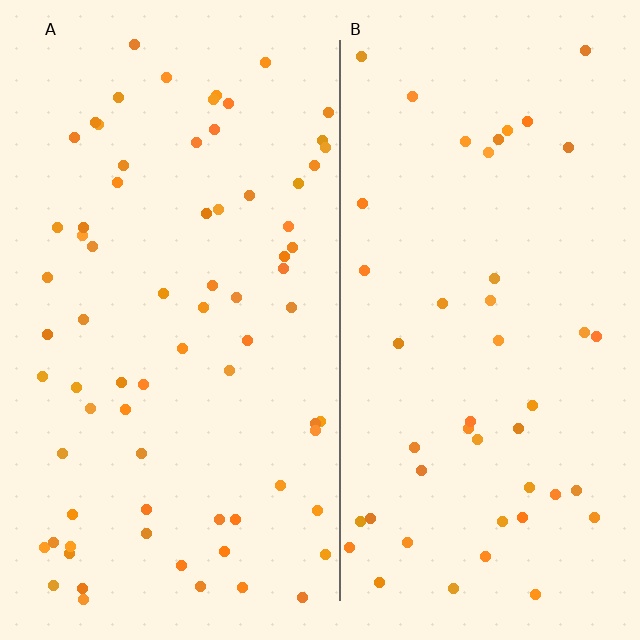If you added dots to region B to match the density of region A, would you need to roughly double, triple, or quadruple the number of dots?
Approximately double.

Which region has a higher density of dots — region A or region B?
A (the left).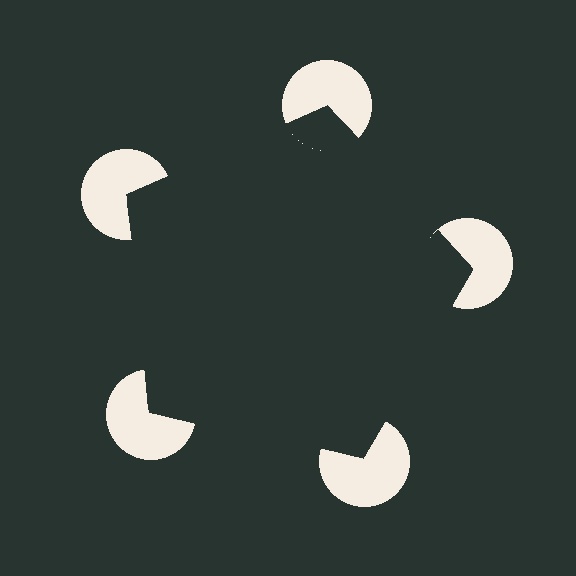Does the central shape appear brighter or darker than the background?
It typically appears slightly darker than the background, even though no actual brightness change is drawn.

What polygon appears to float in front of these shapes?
An illusory pentagon — its edges are inferred from the aligned wedge cuts in the pac-man discs, not physically drawn.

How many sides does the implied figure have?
5 sides.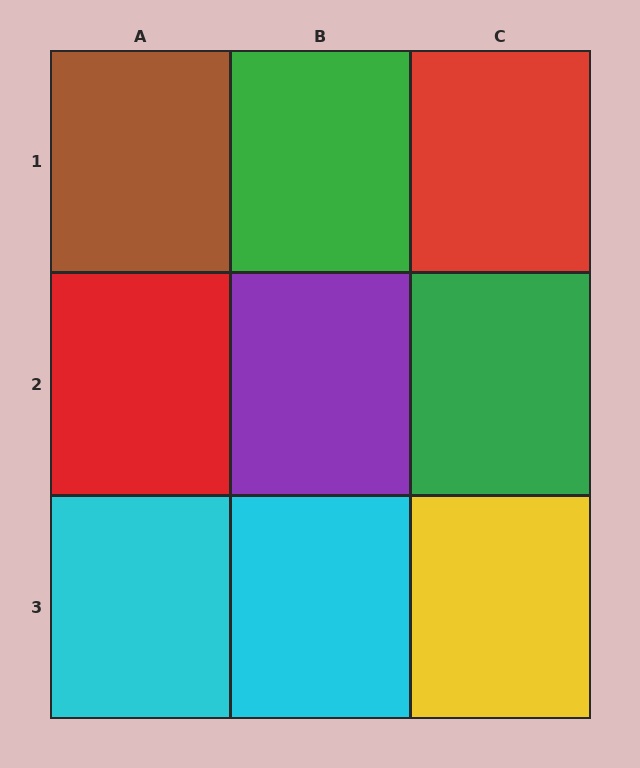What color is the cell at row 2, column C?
Green.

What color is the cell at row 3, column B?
Cyan.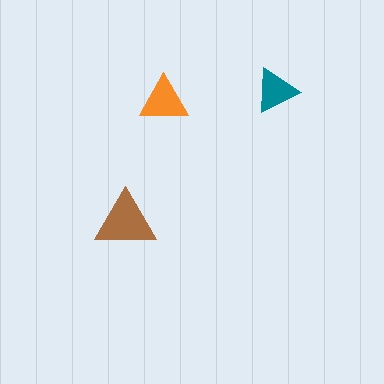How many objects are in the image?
There are 3 objects in the image.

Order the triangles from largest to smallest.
the brown one, the orange one, the teal one.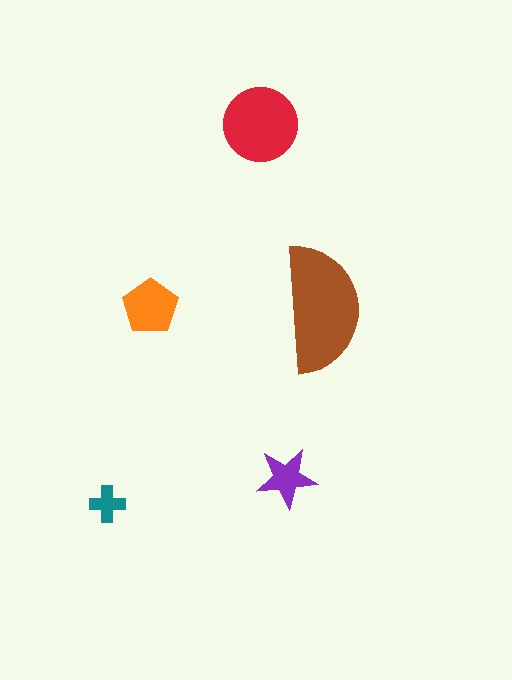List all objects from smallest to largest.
The teal cross, the purple star, the orange pentagon, the red circle, the brown semicircle.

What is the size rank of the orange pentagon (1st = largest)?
3rd.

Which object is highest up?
The red circle is topmost.